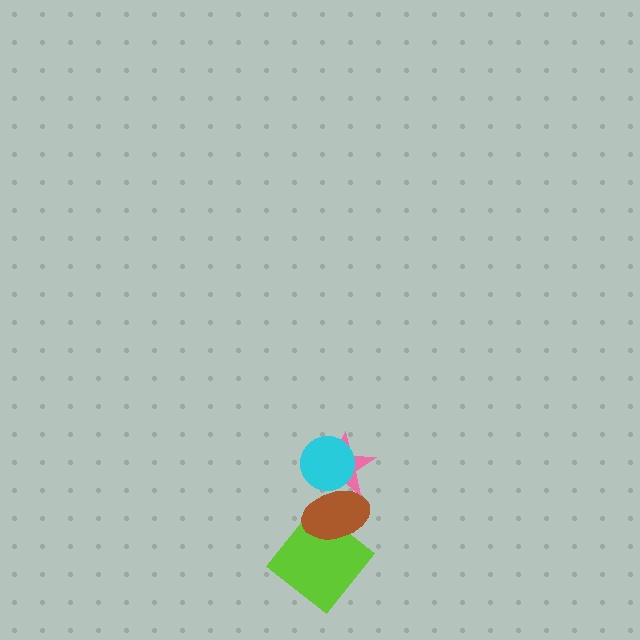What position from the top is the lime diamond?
The lime diamond is 4th from the top.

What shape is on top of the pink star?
The cyan circle is on top of the pink star.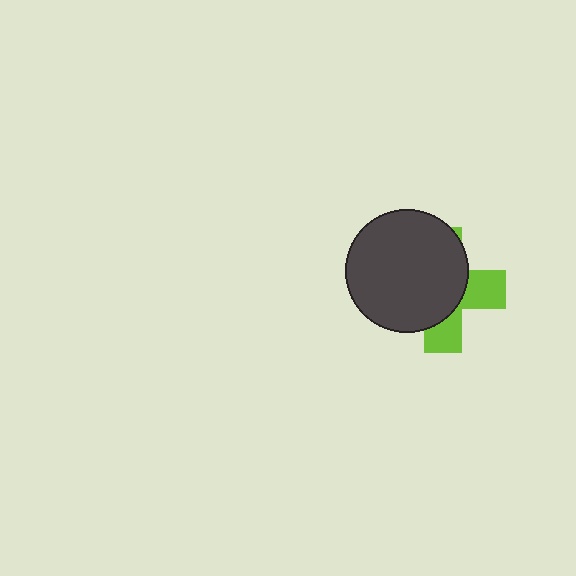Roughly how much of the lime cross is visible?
A small part of it is visible (roughly 35%).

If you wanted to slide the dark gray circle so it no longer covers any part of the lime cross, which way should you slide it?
Slide it left — that is the most direct way to separate the two shapes.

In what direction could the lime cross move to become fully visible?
The lime cross could move right. That would shift it out from behind the dark gray circle entirely.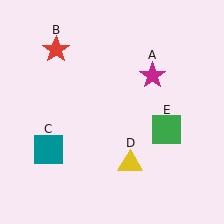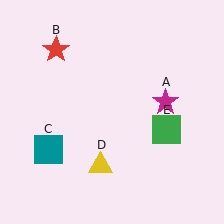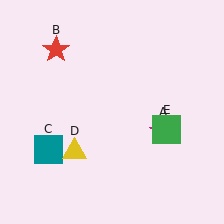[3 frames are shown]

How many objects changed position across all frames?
2 objects changed position: magenta star (object A), yellow triangle (object D).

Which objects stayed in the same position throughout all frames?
Red star (object B) and teal square (object C) and green square (object E) remained stationary.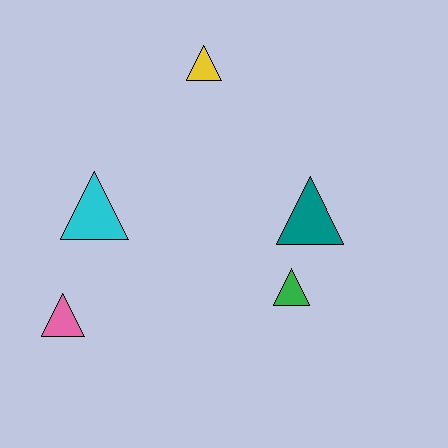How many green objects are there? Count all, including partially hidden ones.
There is 1 green object.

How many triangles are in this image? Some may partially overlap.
There are 5 triangles.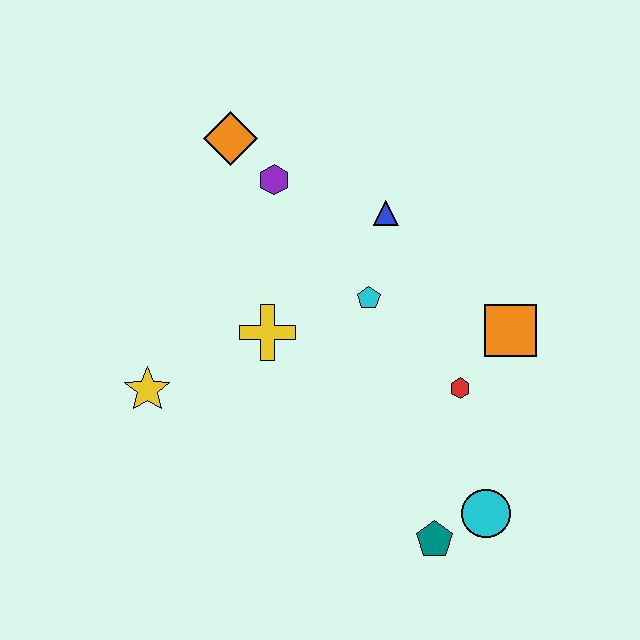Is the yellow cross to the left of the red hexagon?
Yes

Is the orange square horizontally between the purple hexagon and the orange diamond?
No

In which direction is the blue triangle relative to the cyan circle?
The blue triangle is above the cyan circle.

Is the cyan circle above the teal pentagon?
Yes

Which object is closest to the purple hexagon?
The orange diamond is closest to the purple hexagon.